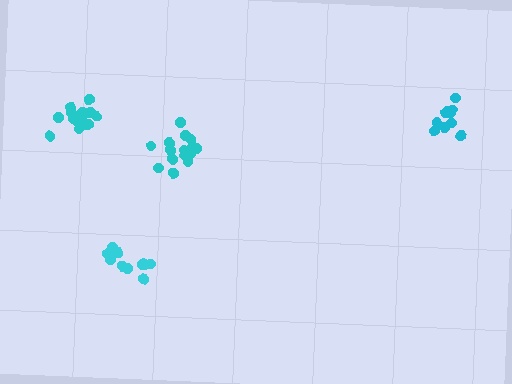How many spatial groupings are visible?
There are 4 spatial groupings.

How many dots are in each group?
Group 1: 16 dots, Group 2: 11 dots, Group 3: 16 dots, Group 4: 10 dots (53 total).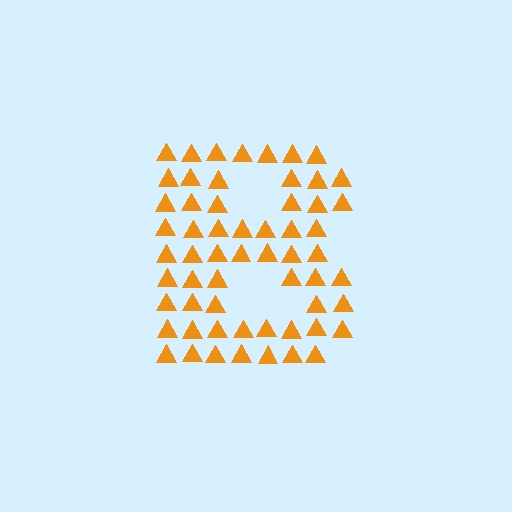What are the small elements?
The small elements are triangles.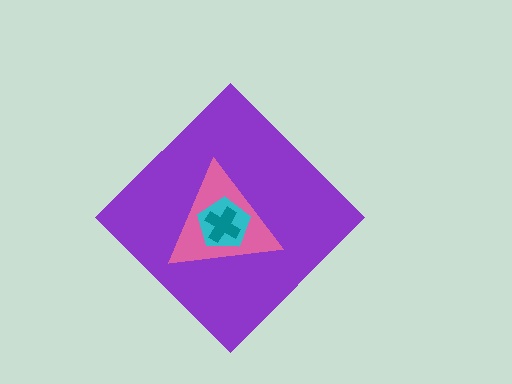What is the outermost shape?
The purple diamond.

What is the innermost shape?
The teal cross.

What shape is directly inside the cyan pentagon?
The teal cross.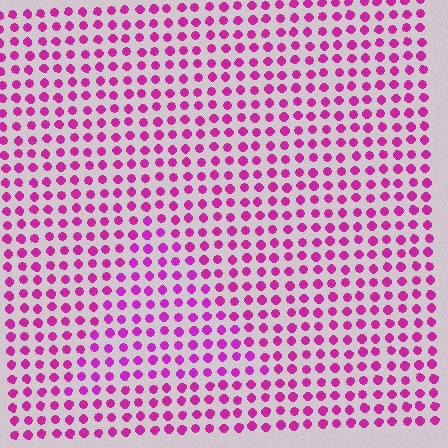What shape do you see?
I see a triangle.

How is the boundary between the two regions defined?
The boundary is defined purely by a slight shift in hue (about 14 degrees). Spacing, size, and orientation are identical on both sides.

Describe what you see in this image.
The image is filled with small magenta elements in a uniform arrangement. A triangle-shaped region is visible where the elements are tinted to a slightly different hue, forming a subtle color boundary.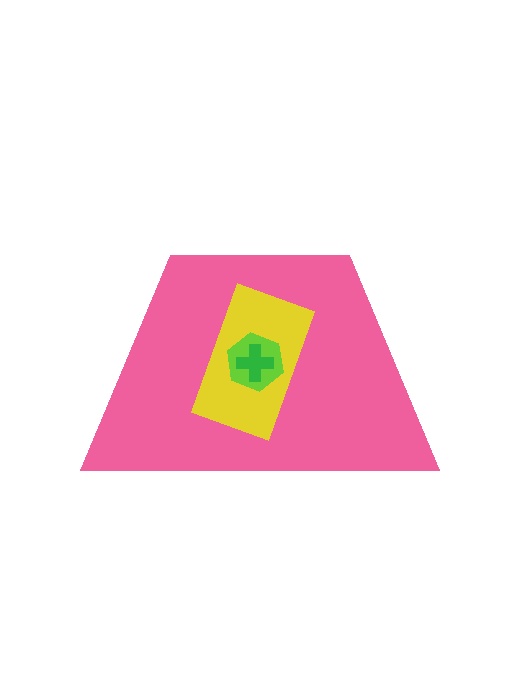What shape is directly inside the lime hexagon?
The green cross.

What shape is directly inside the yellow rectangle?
The lime hexagon.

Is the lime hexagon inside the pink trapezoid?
Yes.